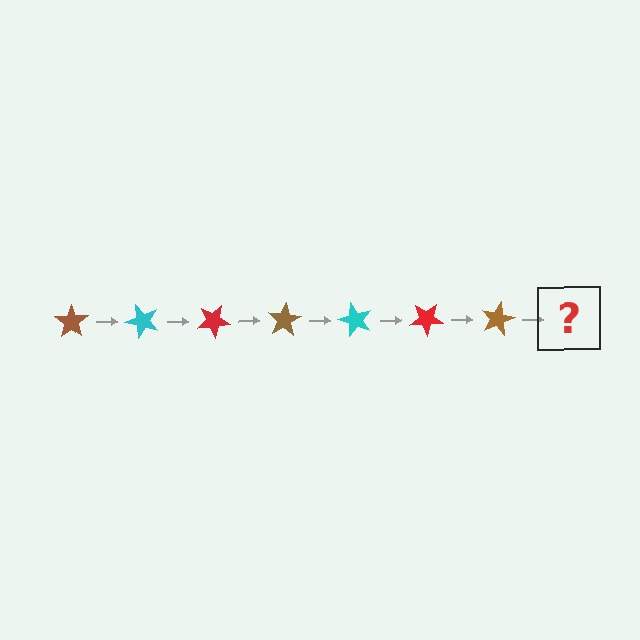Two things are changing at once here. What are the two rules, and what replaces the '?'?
The two rules are that it rotates 50 degrees each step and the color cycles through brown, cyan, and red. The '?' should be a cyan star, rotated 350 degrees from the start.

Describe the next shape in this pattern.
It should be a cyan star, rotated 350 degrees from the start.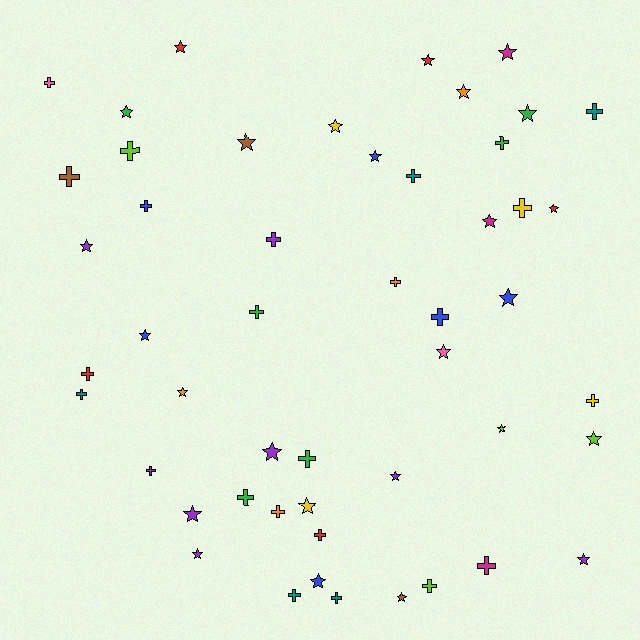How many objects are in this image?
There are 50 objects.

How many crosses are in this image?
There are 24 crosses.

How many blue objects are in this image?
There are 6 blue objects.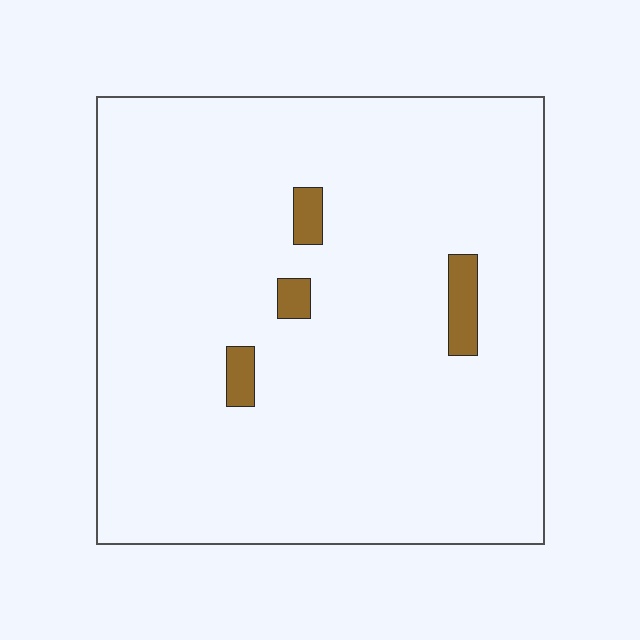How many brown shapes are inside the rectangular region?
4.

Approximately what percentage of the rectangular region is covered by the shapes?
Approximately 5%.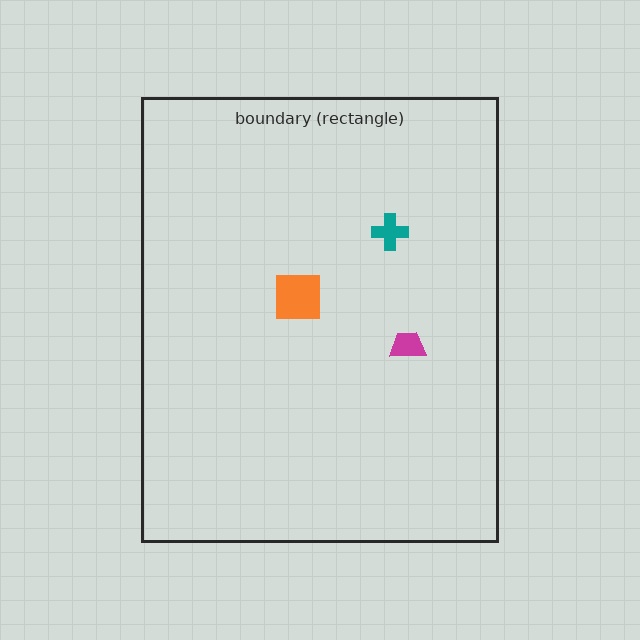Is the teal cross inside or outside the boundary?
Inside.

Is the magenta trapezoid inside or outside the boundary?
Inside.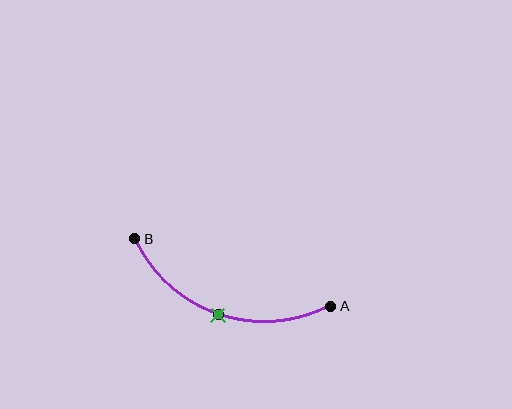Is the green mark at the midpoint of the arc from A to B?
Yes. The green mark lies on the arc at equal arc-length from both A and B — it is the arc midpoint.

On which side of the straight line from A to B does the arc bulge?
The arc bulges below the straight line connecting A and B.